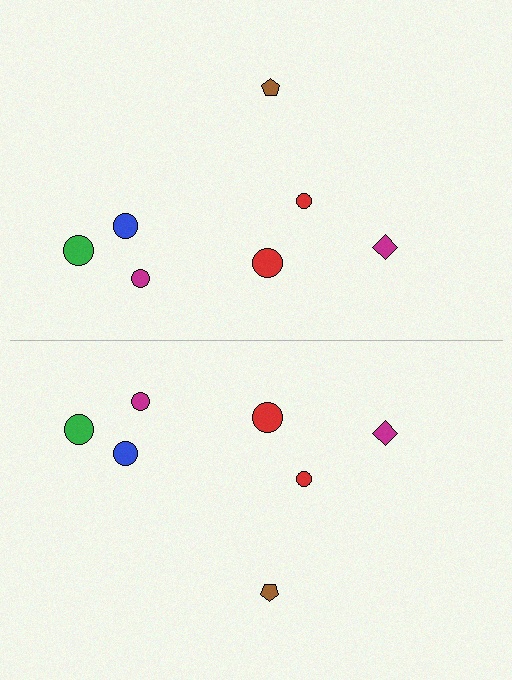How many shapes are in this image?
There are 14 shapes in this image.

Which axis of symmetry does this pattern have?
The pattern has a horizontal axis of symmetry running through the center of the image.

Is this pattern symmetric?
Yes, this pattern has bilateral (reflection) symmetry.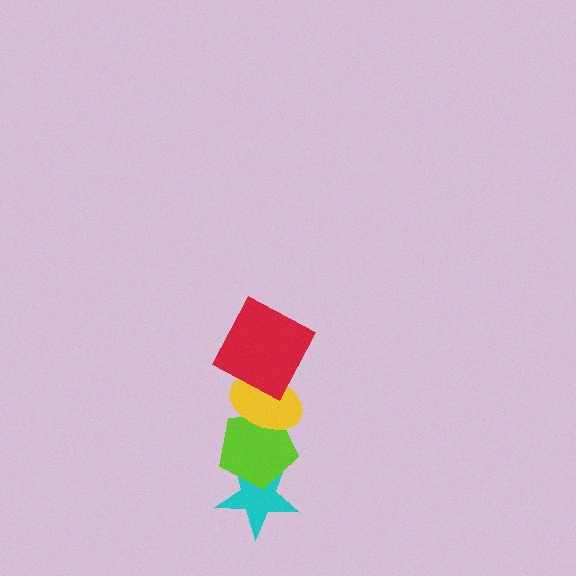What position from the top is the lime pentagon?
The lime pentagon is 3rd from the top.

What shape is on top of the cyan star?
The lime pentagon is on top of the cyan star.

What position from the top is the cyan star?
The cyan star is 4th from the top.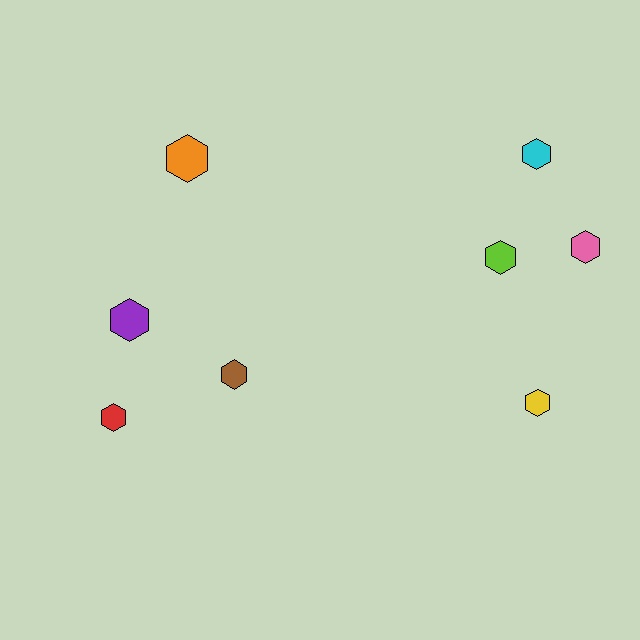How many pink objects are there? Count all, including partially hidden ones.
There is 1 pink object.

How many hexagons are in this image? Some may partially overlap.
There are 8 hexagons.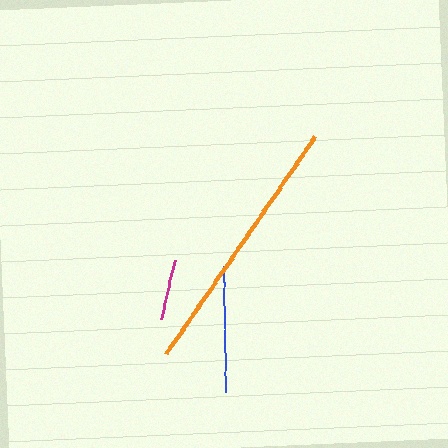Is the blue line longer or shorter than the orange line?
The orange line is longer than the blue line.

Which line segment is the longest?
The orange line is the longest at approximately 264 pixels.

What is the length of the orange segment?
The orange segment is approximately 264 pixels long.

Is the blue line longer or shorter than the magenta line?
The blue line is longer than the magenta line.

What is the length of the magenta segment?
The magenta segment is approximately 61 pixels long.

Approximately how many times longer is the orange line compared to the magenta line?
The orange line is approximately 4.3 times the length of the magenta line.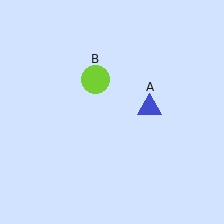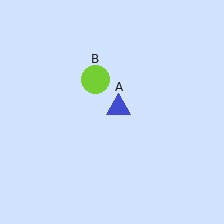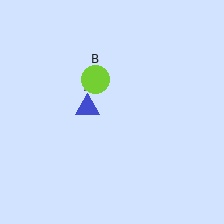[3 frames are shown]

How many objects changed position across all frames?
1 object changed position: blue triangle (object A).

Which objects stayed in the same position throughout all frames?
Lime circle (object B) remained stationary.